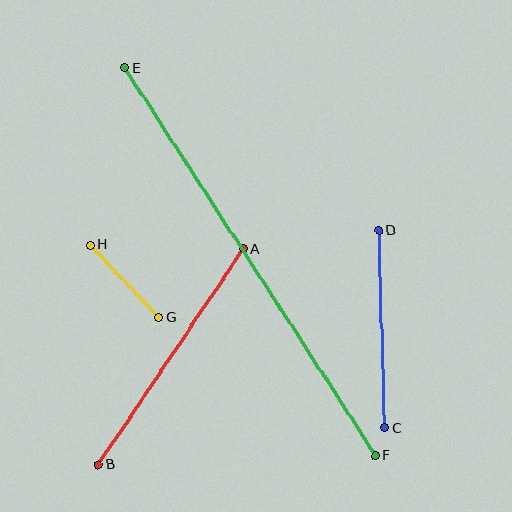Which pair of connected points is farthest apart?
Points E and F are farthest apart.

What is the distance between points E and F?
The distance is approximately 462 pixels.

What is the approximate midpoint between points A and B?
The midpoint is at approximately (171, 357) pixels.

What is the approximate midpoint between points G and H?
The midpoint is at approximately (125, 281) pixels.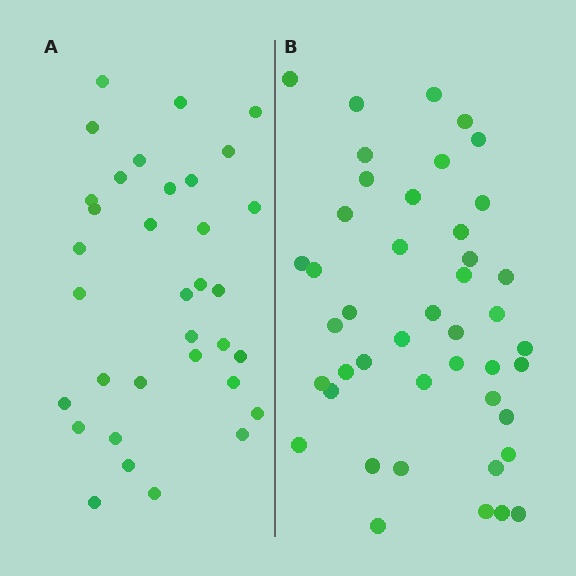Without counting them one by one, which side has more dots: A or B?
Region B (the right region) has more dots.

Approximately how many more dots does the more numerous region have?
Region B has roughly 10 or so more dots than region A.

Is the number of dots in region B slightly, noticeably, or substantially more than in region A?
Region B has noticeably more, but not dramatically so. The ratio is roughly 1.3 to 1.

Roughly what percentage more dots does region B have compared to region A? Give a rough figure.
About 30% more.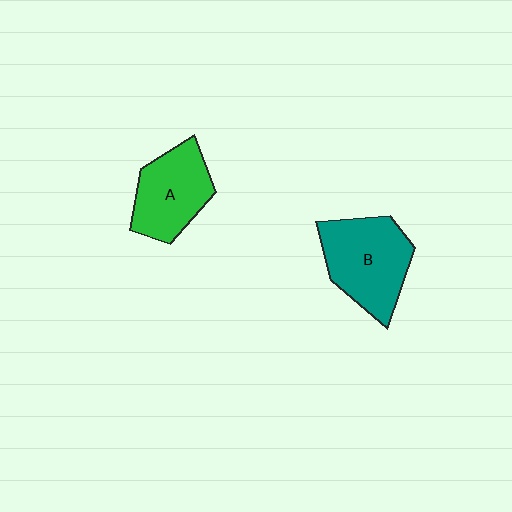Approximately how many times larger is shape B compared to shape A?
Approximately 1.2 times.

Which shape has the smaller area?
Shape A (green).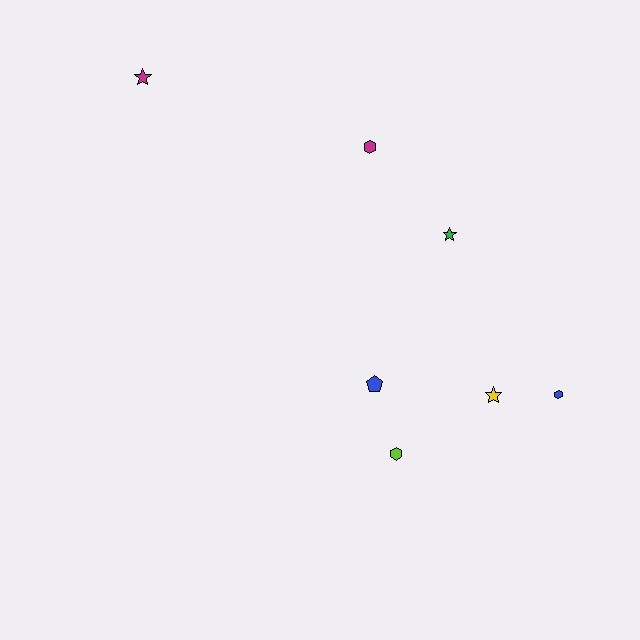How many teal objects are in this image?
There are no teal objects.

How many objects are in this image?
There are 7 objects.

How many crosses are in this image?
There are no crosses.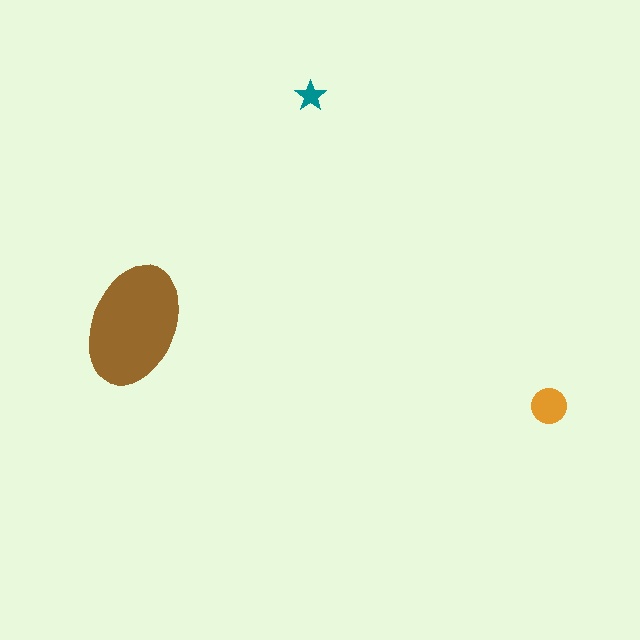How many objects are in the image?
There are 3 objects in the image.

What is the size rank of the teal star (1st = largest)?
3rd.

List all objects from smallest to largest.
The teal star, the orange circle, the brown ellipse.